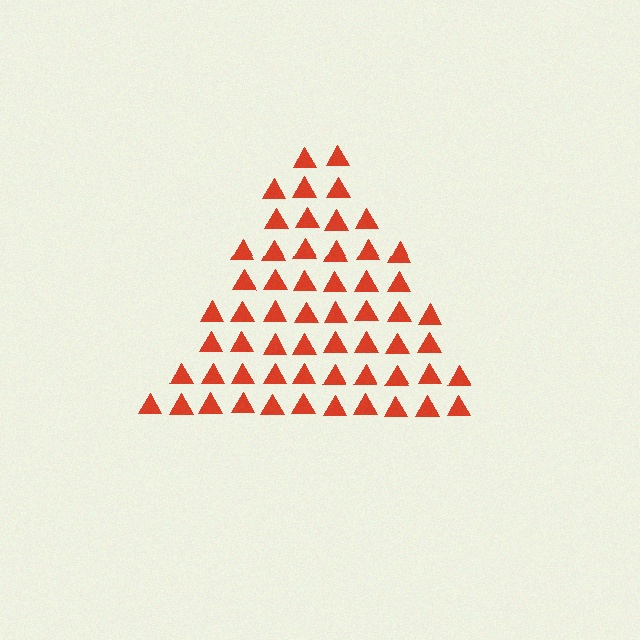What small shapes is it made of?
It is made of small triangles.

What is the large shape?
The large shape is a triangle.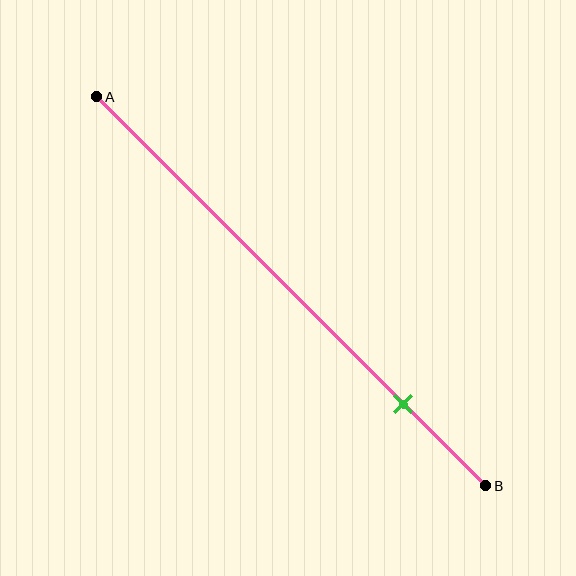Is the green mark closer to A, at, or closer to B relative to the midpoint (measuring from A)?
The green mark is closer to point B than the midpoint of segment AB.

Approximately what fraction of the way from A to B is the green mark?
The green mark is approximately 80% of the way from A to B.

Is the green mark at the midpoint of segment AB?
No, the mark is at about 80% from A, not at the 50% midpoint.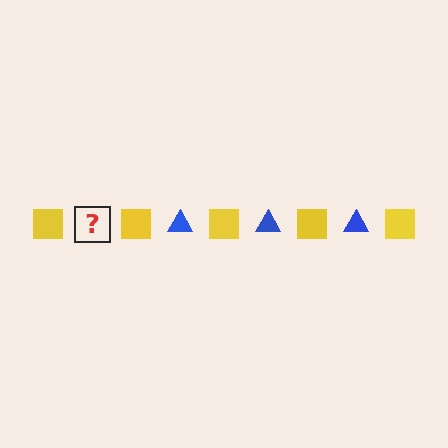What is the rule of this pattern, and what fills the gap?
The rule is that the pattern alternates between yellow square and blue triangle. The gap should be filled with a blue triangle.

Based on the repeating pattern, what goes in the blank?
The blank should be a blue triangle.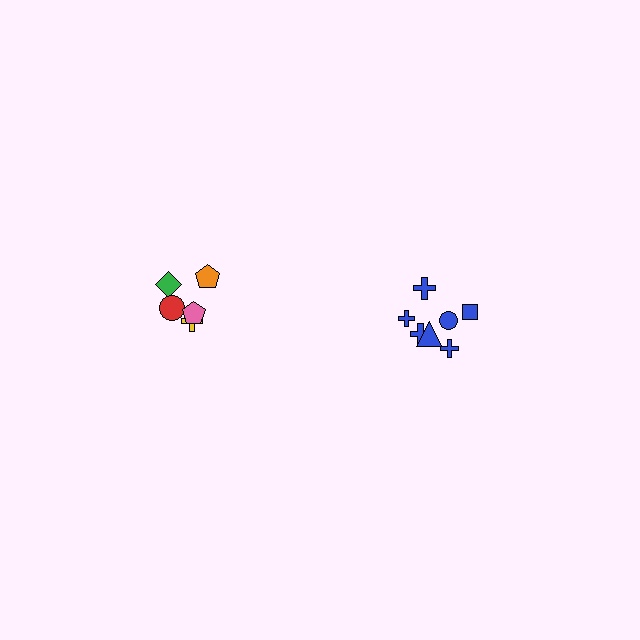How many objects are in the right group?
There are 7 objects.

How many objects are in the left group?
There are 5 objects.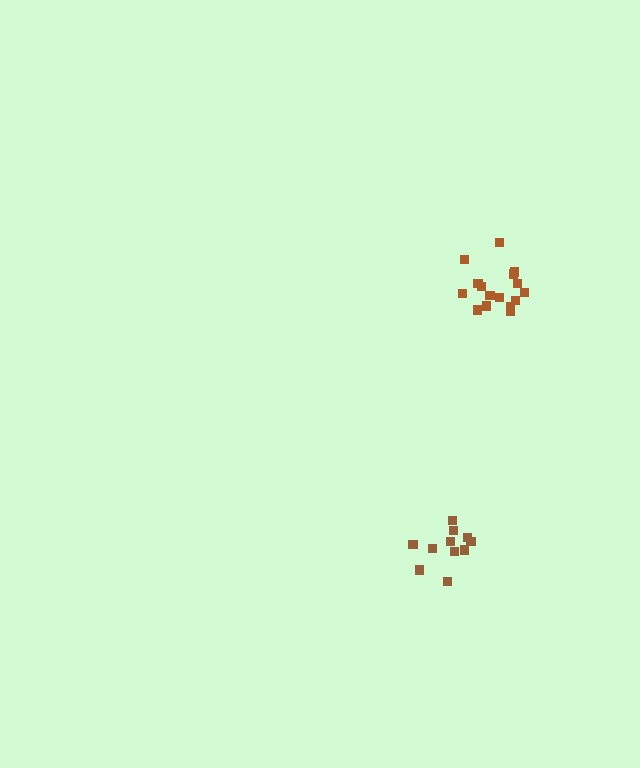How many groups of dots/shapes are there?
There are 2 groups.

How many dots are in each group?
Group 1: 16 dots, Group 2: 11 dots (27 total).